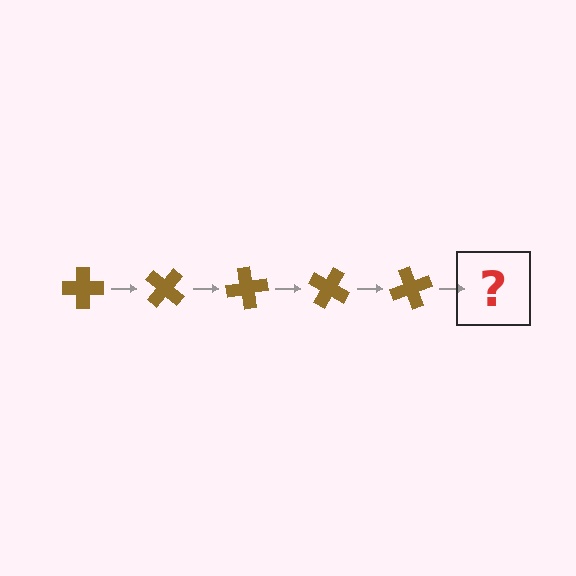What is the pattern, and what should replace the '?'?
The pattern is that the cross rotates 40 degrees each step. The '?' should be a brown cross rotated 200 degrees.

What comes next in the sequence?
The next element should be a brown cross rotated 200 degrees.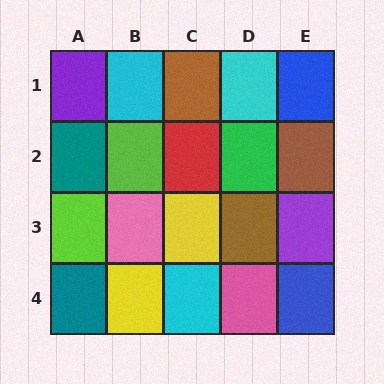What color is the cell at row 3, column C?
Yellow.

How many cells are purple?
2 cells are purple.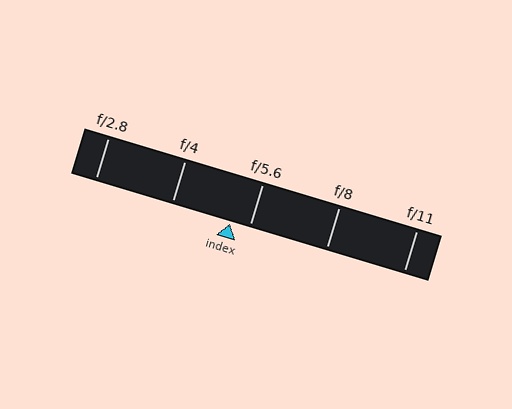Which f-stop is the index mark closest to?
The index mark is closest to f/5.6.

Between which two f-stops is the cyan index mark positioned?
The index mark is between f/4 and f/5.6.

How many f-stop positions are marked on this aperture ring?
There are 5 f-stop positions marked.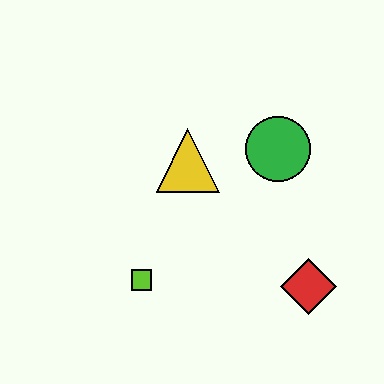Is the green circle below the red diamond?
No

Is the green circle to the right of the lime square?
Yes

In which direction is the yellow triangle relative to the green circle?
The yellow triangle is to the left of the green circle.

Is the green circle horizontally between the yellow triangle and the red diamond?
Yes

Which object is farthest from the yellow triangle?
The red diamond is farthest from the yellow triangle.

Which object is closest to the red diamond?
The green circle is closest to the red diamond.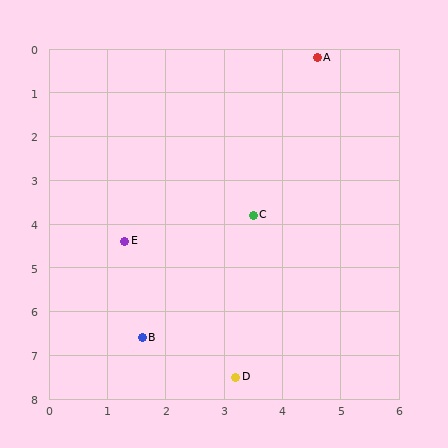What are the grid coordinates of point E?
Point E is at approximately (1.3, 4.4).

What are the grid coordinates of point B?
Point B is at approximately (1.6, 6.6).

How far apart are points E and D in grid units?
Points E and D are about 3.6 grid units apart.